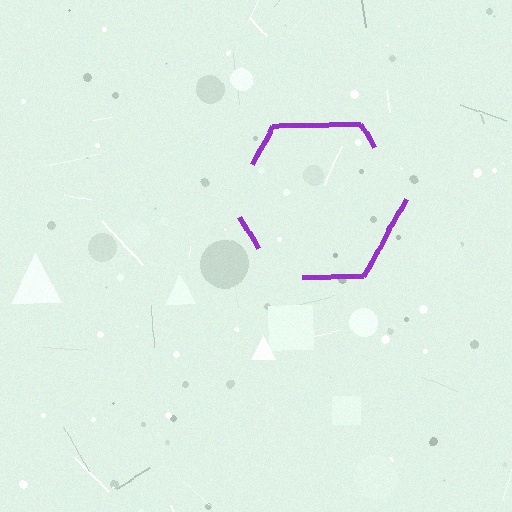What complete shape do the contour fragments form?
The contour fragments form a hexagon.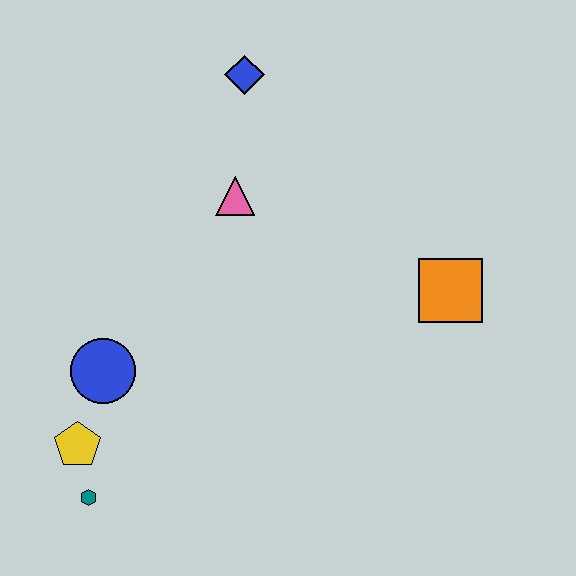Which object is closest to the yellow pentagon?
The teal hexagon is closest to the yellow pentagon.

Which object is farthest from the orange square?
The teal hexagon is farthest from the orange square.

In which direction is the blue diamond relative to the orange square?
The blue diamond is above the orange square.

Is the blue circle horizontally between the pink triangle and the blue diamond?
No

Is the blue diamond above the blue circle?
Yes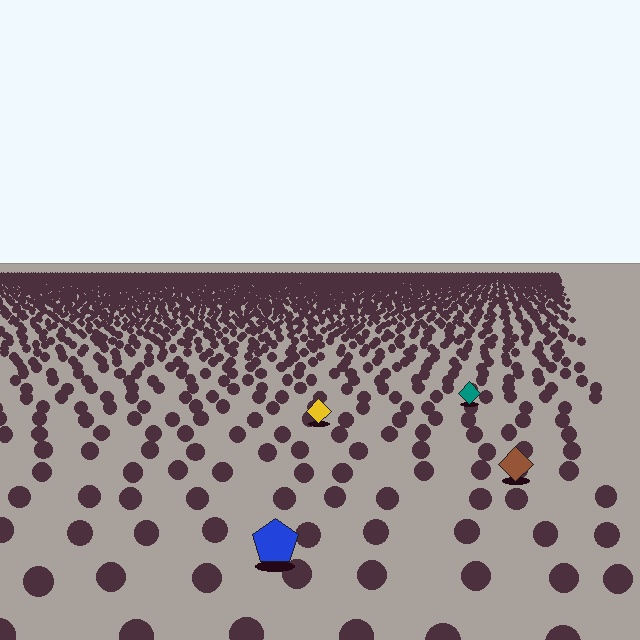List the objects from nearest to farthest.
From nearest to farthest: the blue pentagon, the brown diamond, the yellow diamond, the teal diamond.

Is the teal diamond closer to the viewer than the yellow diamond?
No. The yellow diamond is closer — you can tell from the texture gradient: the ground texture is coarser near it.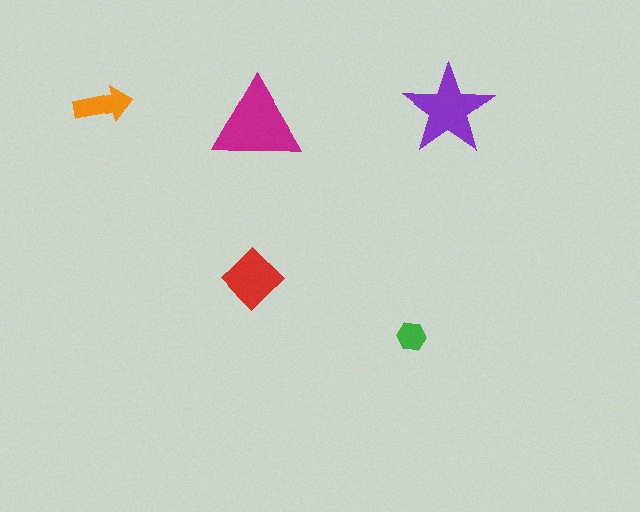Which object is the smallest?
The green hexagon.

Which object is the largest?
The magenta triangle.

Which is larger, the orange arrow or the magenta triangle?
The magenta triangle.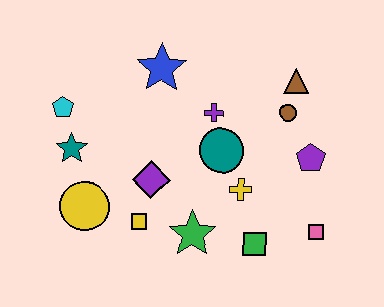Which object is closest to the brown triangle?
The brown circle is closest to the brown triangle.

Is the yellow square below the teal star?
Yes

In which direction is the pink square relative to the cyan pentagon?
The pink square is to the right of the cyan pentagon.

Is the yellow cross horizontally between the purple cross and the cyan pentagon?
No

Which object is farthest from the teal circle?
The cyan pentagon is farthest from the teal circle.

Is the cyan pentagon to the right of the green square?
No